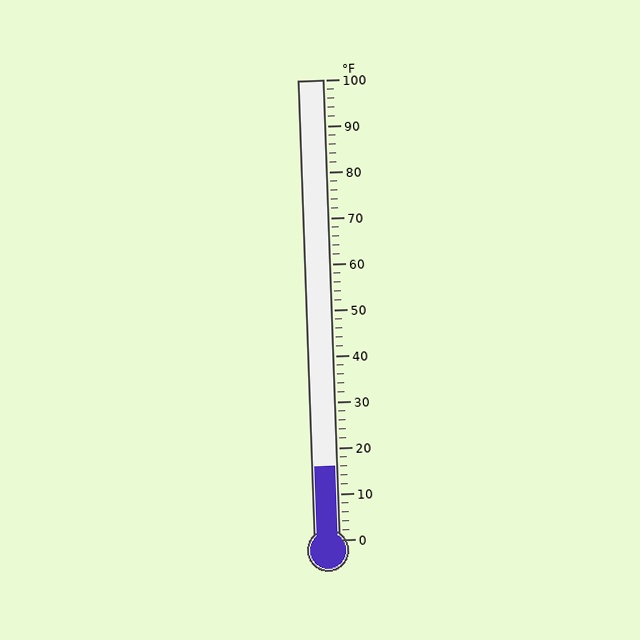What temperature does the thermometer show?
The thermometer shows approximately 16°F.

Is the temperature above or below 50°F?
The temperature is below 50°F.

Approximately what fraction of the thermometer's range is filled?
The thermometer is filled to approximately 15% of its range.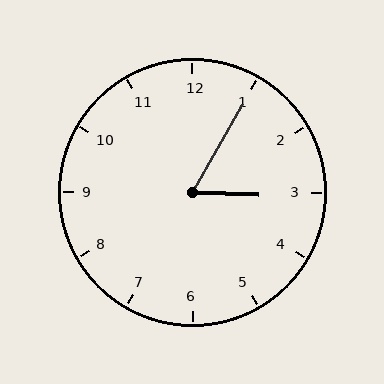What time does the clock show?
3:05.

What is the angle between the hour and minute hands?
Approximately 62 degrees.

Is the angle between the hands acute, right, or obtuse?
It is acute.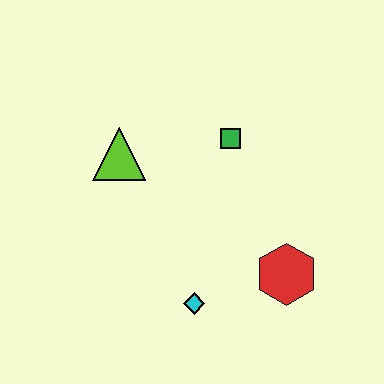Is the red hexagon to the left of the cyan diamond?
No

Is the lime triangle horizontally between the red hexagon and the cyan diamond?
No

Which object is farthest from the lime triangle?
The red hexagon is farthest from the lime triangle.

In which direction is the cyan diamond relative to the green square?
The cyan diamond is below the green square.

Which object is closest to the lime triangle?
The green square is closest to the lime triangle.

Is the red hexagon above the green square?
No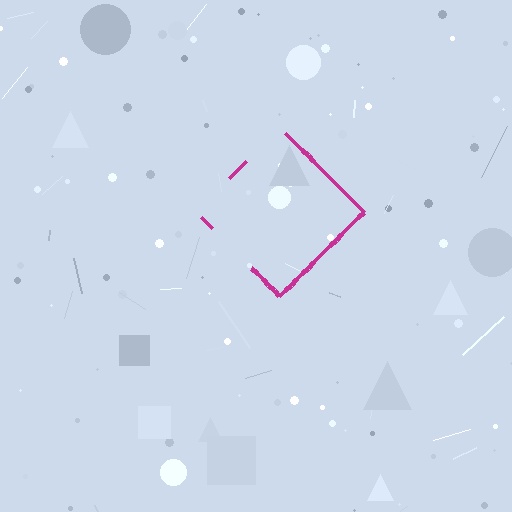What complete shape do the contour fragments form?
The contour fragments form a diamond.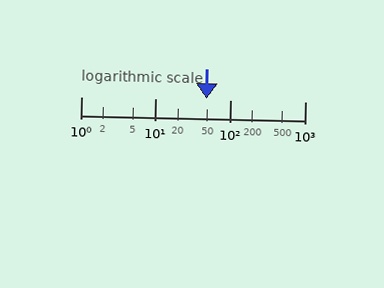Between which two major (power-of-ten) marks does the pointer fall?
The pointer is between 10 and 100.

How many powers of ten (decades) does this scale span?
The scale spans 3 decades, from 1 to 1000.